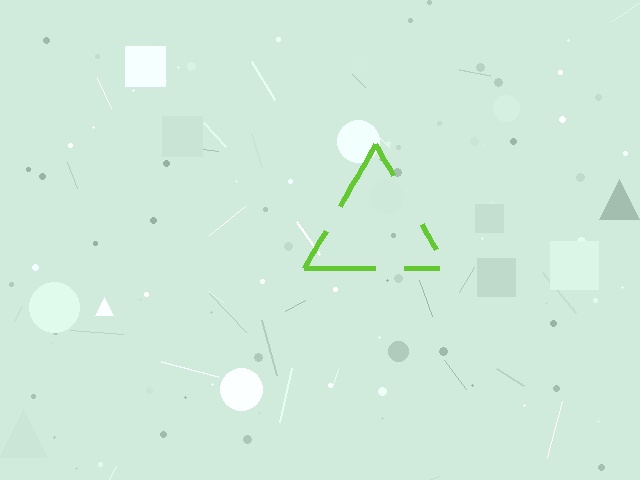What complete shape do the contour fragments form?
The contour fragments form a triangle.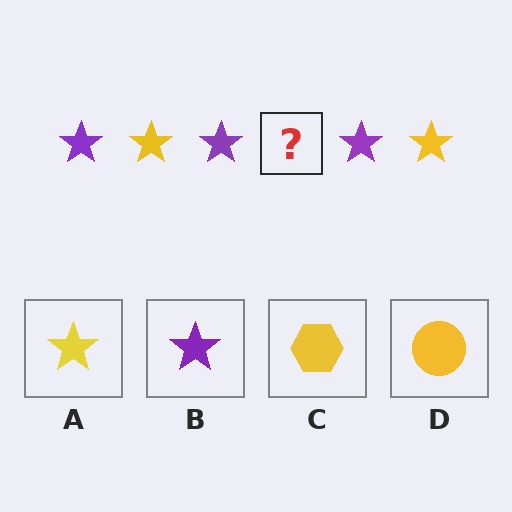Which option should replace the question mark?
Option A.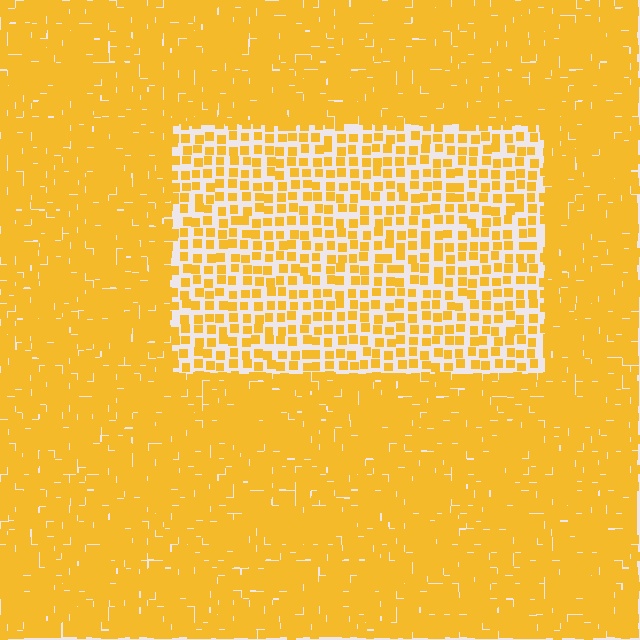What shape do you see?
I see a rectangle.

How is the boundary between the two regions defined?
The boundary is defined by a change in element density (approximately 2.4x ratio). All elements are the same color, size, and shape.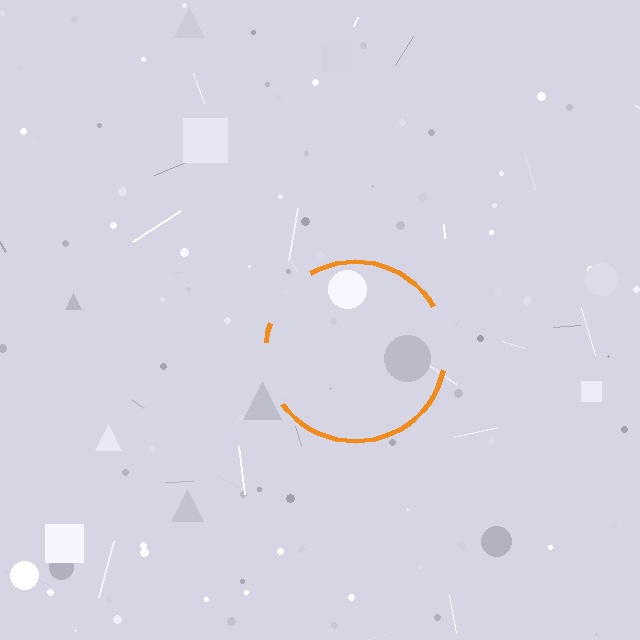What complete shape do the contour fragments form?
The contour fragments form a circle.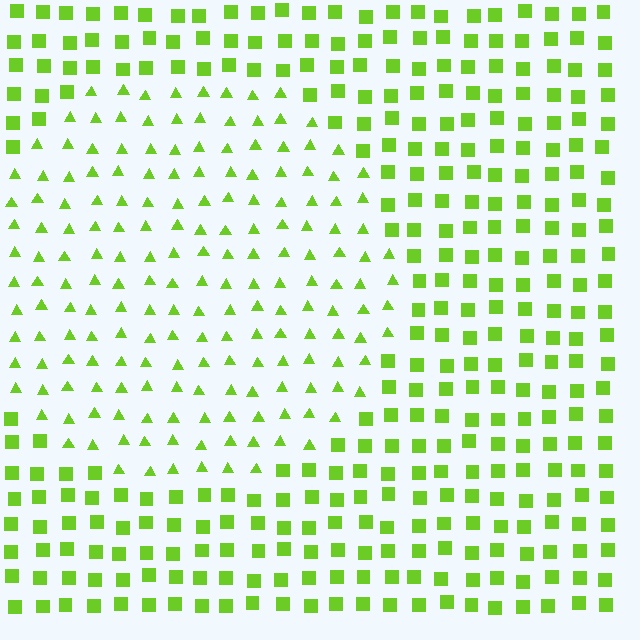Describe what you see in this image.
The image is filled with small lime elements arranged in a uniform grid. A circle-shaped region contains triangles, while the surrounding area contains squares. The boundary is defined purely by the change in element shape.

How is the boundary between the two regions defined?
The boundary is defined by a change in element shape: triangles inside vs. squares outside. All elements share the same color and spacing.